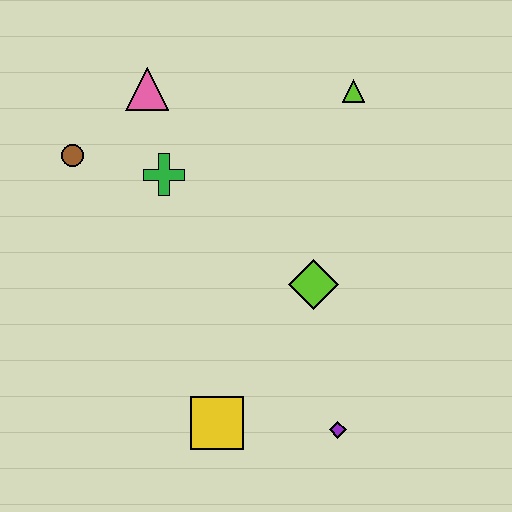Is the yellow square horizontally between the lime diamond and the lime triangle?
No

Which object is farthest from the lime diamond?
The brown circle is farthest from the lime diamond.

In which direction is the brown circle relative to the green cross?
The brown circle is to the left of the green cross.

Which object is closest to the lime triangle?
The lime diamond is closest to the lime triangle.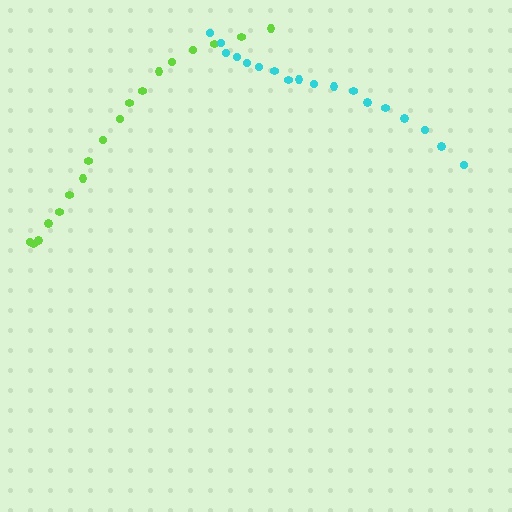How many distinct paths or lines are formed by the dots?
There are 2 distinct paths.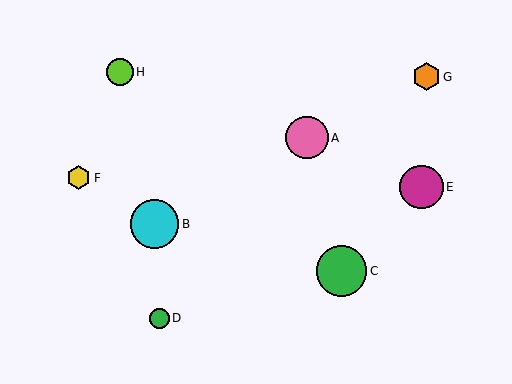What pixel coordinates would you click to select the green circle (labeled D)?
Click at (159, 318) to select the green circle D.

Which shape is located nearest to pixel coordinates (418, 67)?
The orange hexagon (labeled G) at (426, 77) is nearest to that location.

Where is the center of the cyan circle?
The center of the cyan circle is at (155, 224).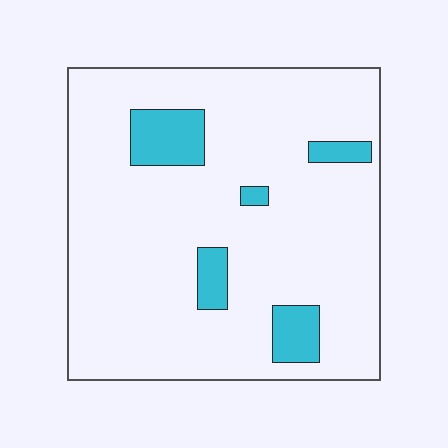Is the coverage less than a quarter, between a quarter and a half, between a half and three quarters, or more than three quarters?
Less than a quarter.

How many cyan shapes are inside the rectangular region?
5.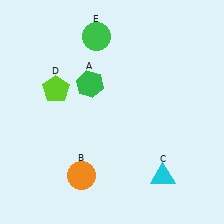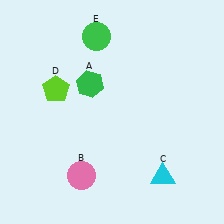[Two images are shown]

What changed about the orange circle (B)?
In Image 1, B is orange. In Image 2, it changed to pink.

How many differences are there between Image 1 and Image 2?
There is 1 difference between the two images.